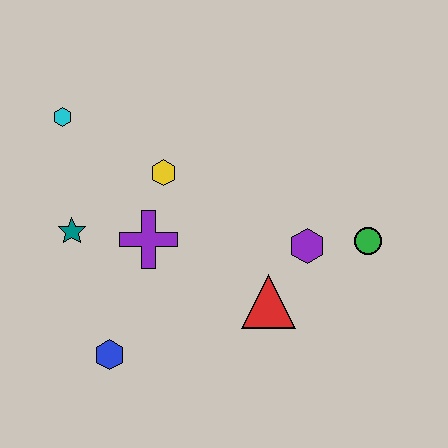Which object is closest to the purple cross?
The yellow hexagon is closest to the purple cross.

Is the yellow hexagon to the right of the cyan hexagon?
Yes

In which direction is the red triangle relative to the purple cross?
The red triangle is to the right of the purple cross.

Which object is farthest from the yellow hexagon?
The green circle is farthest from the yellow hexagon.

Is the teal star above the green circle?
Yes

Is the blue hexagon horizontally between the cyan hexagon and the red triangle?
Yes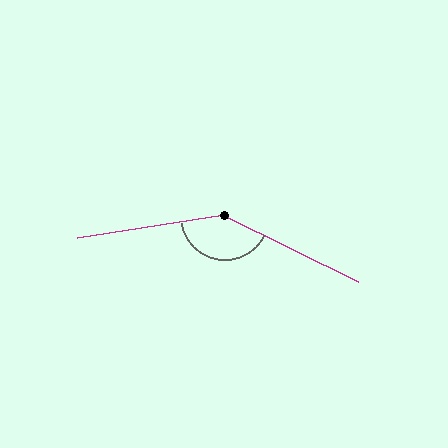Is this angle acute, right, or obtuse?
It is obtuse.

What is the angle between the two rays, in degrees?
Approximately 145 degrees.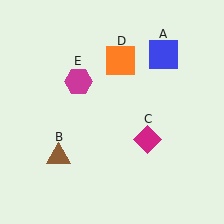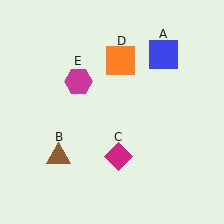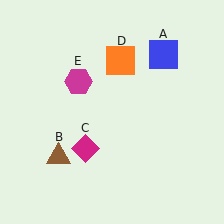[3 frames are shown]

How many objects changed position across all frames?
1 object changed position: magenta diamond (object C).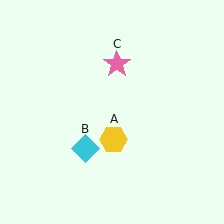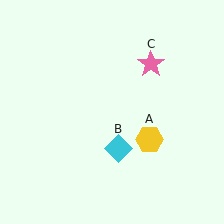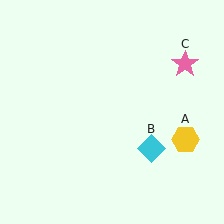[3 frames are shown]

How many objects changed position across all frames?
3 objects changed position: yellow hexagon (object A), cyan diamond (object B), pink star (object C).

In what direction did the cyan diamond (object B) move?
The cyan diamond (object B) moved right.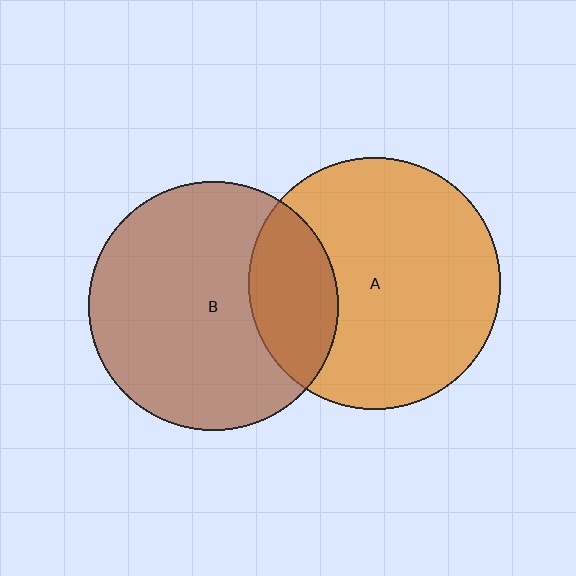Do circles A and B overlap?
Yes.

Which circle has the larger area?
Circle A (orange).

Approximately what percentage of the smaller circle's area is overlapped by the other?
Approximately 25%.